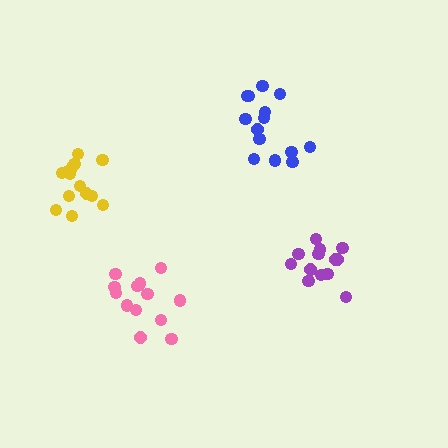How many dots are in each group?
Group 1: 14 dots, Group 2: 13 dots, Group 3: 14 dots, Group 4: 14 dots (55 total).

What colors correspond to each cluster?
The clusters are colored: blue, pink, yellow, purple.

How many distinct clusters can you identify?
There are 4 distinct clusters.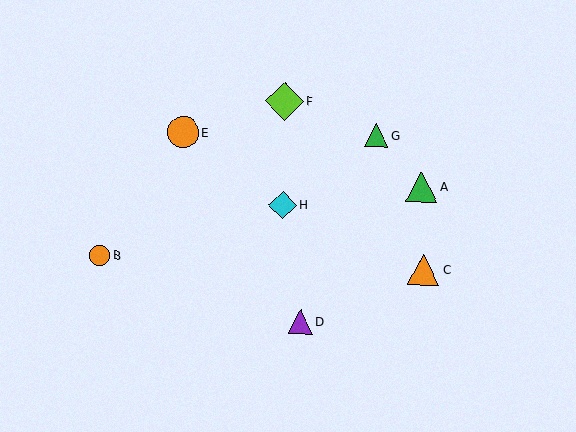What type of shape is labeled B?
Shape B is an orange circle.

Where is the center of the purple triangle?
The center of the purple triangle is at (301, 322).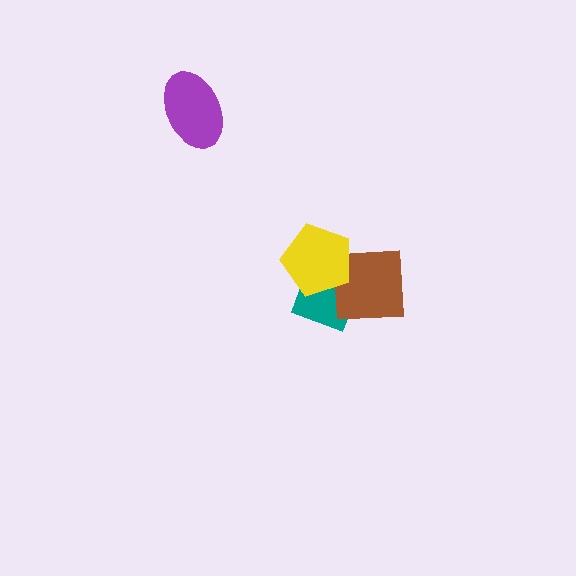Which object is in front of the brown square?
The yellow pentagon is in front of the brown square.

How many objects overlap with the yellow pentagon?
2 objects overlap with the yellow pentagon.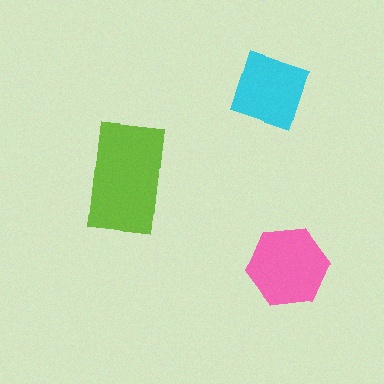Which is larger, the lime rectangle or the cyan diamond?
The lime rectangle.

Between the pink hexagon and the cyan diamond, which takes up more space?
The pink hexagon.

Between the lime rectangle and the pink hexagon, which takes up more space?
The lime rectangle.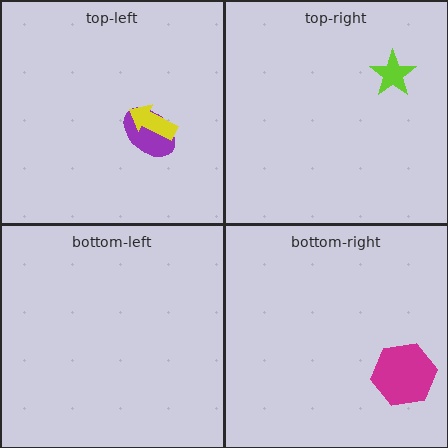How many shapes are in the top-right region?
1.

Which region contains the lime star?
The top-right region.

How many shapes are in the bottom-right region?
1.